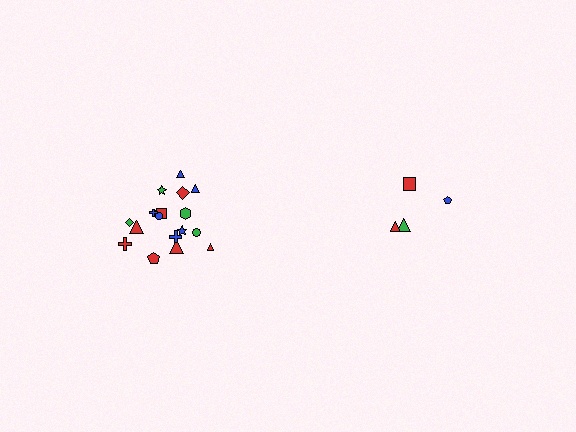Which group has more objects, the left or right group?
The left group.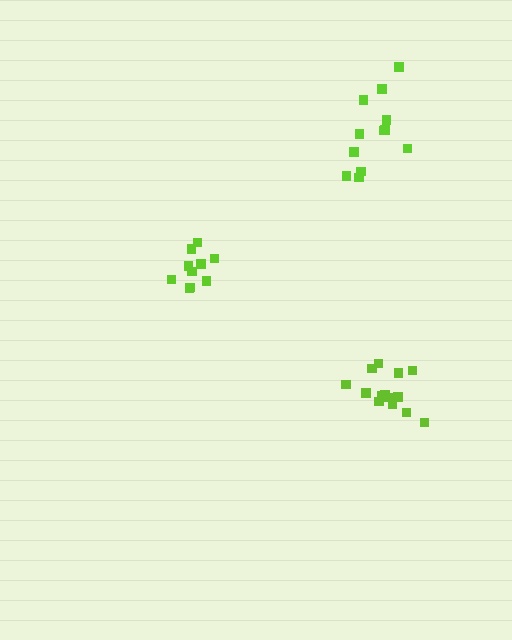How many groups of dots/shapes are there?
There are 3 groups.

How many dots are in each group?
Group 1: 10 dots, Group 2: 12 dots, Group 3: 14 dots (36 total).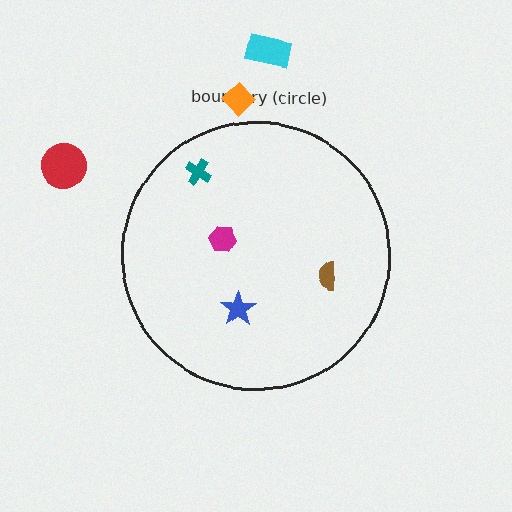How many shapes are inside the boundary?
4 inside, 3 outside.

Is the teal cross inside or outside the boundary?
Inside.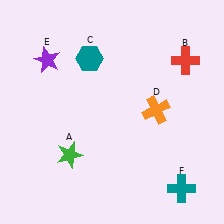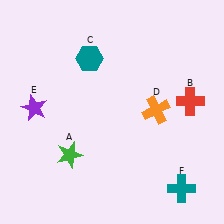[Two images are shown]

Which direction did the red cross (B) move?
The red cross (B) moved down.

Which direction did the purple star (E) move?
The purple star (E) moved down.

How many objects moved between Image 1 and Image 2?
2 objects moved between the two images.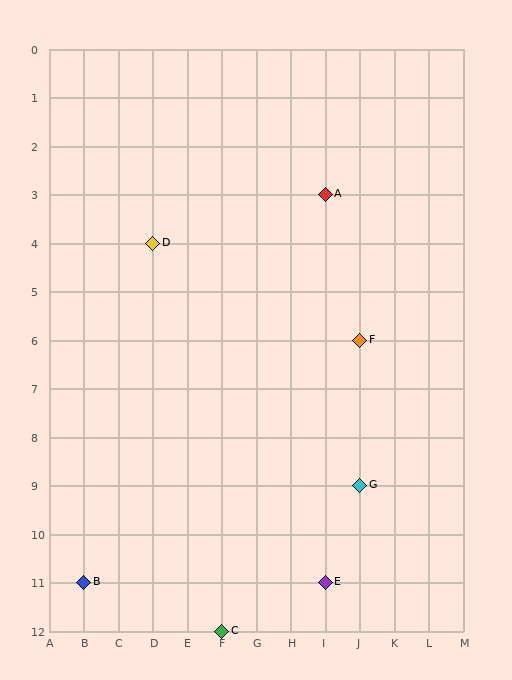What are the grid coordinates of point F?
Point F is at grid coordinates (J, 6).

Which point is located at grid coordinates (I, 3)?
Point A is at (I, 3).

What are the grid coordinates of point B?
Point B is at grid coordinates (B, 11).